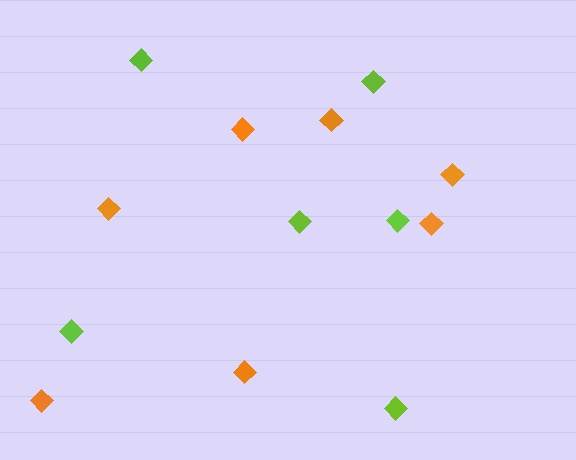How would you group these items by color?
There are 2 groups: one group of orange diamonds (7) and one group of lime diamonds (6).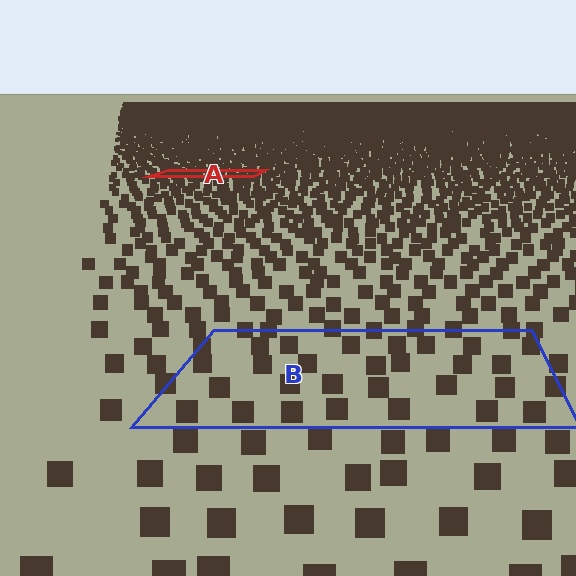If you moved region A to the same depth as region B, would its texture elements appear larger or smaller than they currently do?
They would appear larger. At a closer depth, the same texture elements are projected at a bigger on-screen size.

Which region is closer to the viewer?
Region B is closer. The texture elements there are larger and more spread out.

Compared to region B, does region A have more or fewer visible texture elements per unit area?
Region A has more texture elements per unit area — they are packed more densely because it is farther away.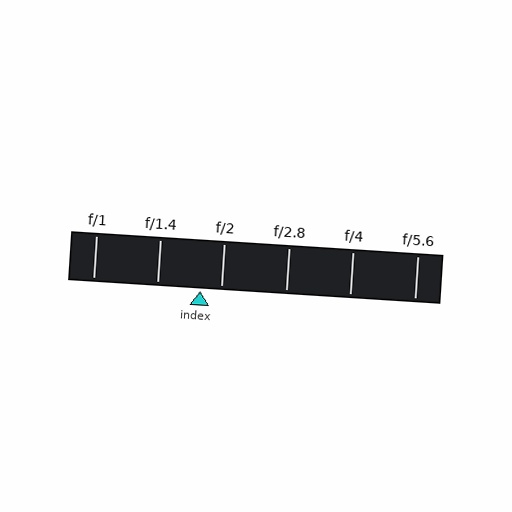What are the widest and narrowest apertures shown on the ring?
The widest aperture shown is f/1 and the narrowest is f/5.6.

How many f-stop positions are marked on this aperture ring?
There are 6 f-stop positions marked.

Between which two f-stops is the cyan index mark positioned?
The index mark is between f/1.4 and f/2.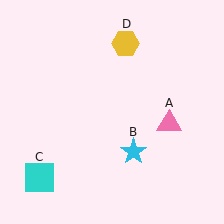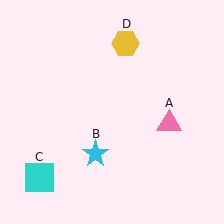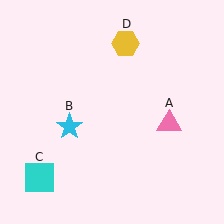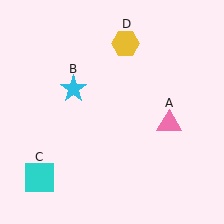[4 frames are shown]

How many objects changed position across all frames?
1 object changed position: cyan star (object B).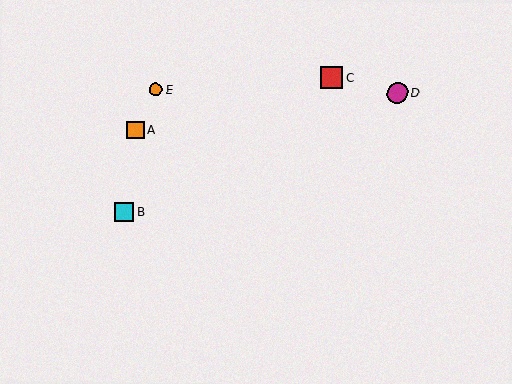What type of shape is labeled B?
Shape B is a cyan square.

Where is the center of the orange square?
The center of the orange square is at (135, 130).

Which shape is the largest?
The red square (labeled C) is the largest.